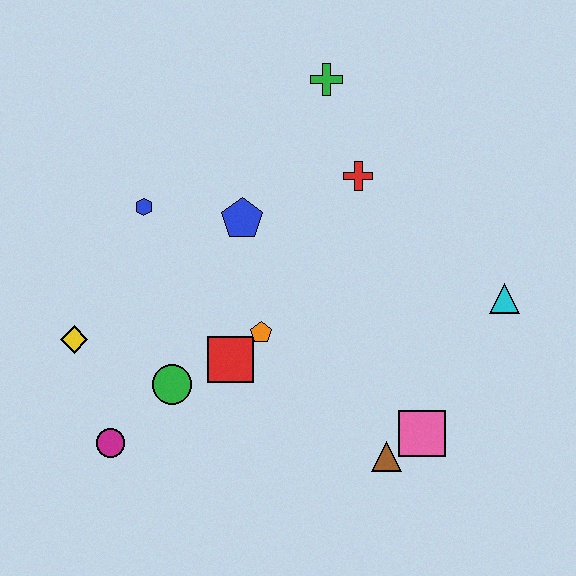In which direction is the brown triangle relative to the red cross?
The brown triangle is below the red cross.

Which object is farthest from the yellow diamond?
The cyan triangle is farthest from the yellow diamond.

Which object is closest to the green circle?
The red square is closest to the green circle.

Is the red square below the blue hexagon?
Yes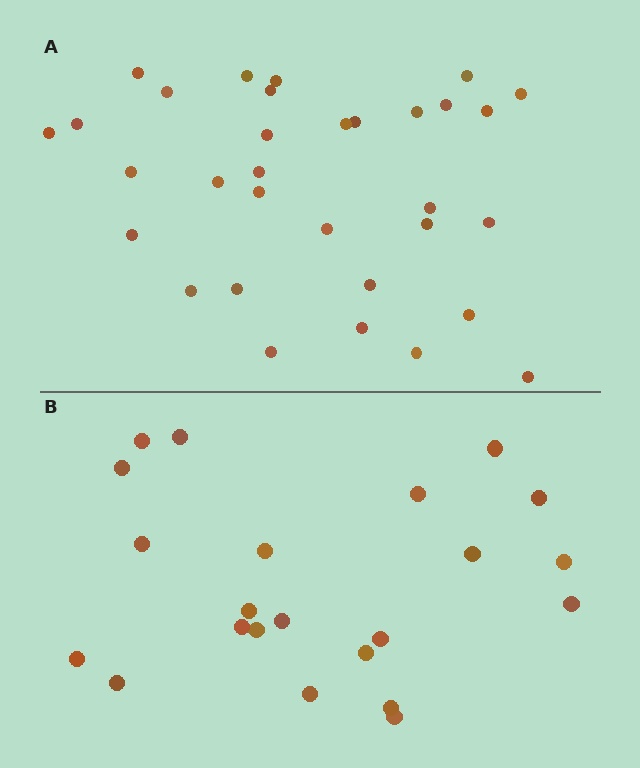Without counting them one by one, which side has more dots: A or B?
Region A (the top region) has more dots.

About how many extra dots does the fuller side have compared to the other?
Region A has roughly 10 or so more dots than region B.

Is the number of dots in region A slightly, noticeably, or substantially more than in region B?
Region A has substantially more. The ratio is roughly 1.5 to 1.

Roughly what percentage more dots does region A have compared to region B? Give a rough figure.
About 45% more.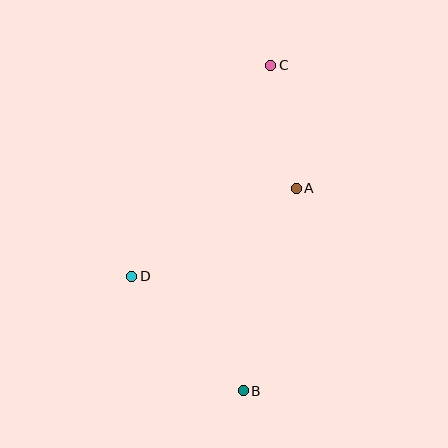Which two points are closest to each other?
Points A and C are closest to each other.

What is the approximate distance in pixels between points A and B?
The distance between A and B is approximately 210 pixels.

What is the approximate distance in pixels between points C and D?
The distance between C and D is approximately 252 pixels.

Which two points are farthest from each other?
Points B and C are farthest from each other.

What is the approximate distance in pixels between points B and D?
The distance between B and D is approximately 160 pixels.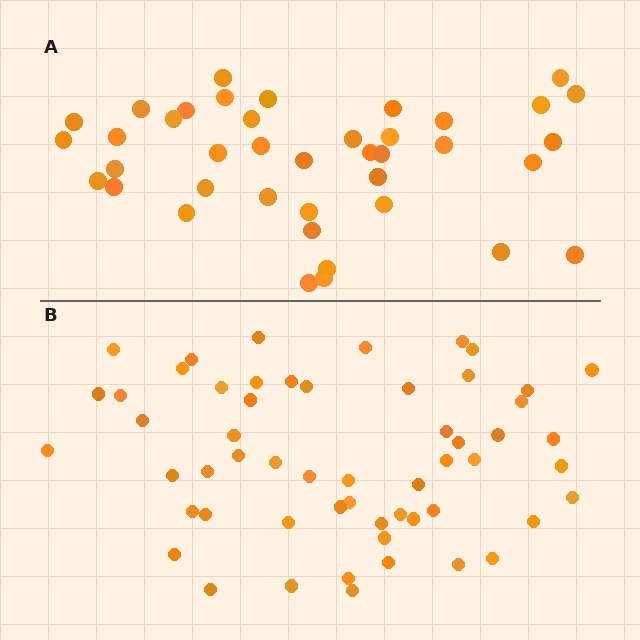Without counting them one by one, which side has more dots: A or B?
Region B (the bottom region) has more dots.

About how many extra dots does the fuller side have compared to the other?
Region B has approximately 15 more dots than region A.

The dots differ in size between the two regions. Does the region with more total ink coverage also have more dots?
No. Region A has more total ink coverage because its dots are larger, but region B actually contains more individual dots. Total area can be misleading — the number of items is what matters here.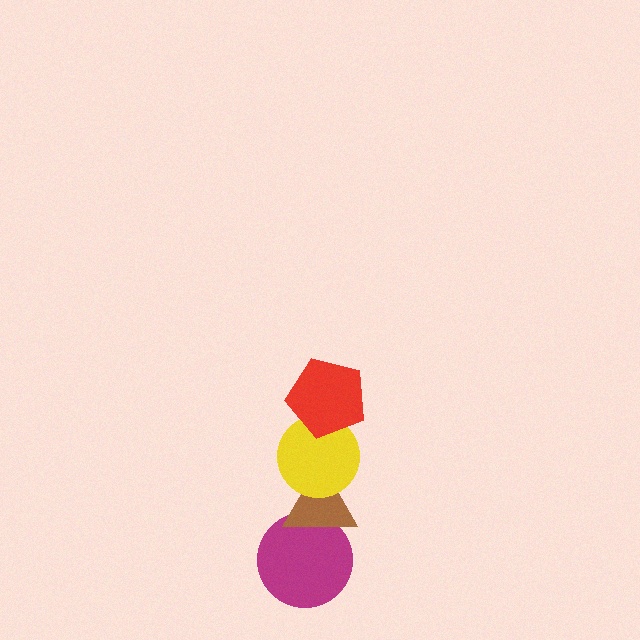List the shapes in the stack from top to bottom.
From top to bottom: the red pentagon, the yellow circle, the brown triangle, the magenta circle.